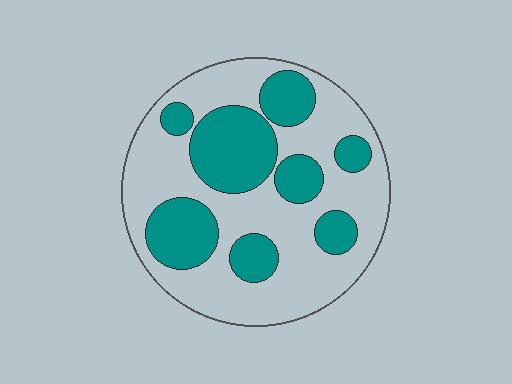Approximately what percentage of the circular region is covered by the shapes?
Approximately 35%.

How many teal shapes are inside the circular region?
8.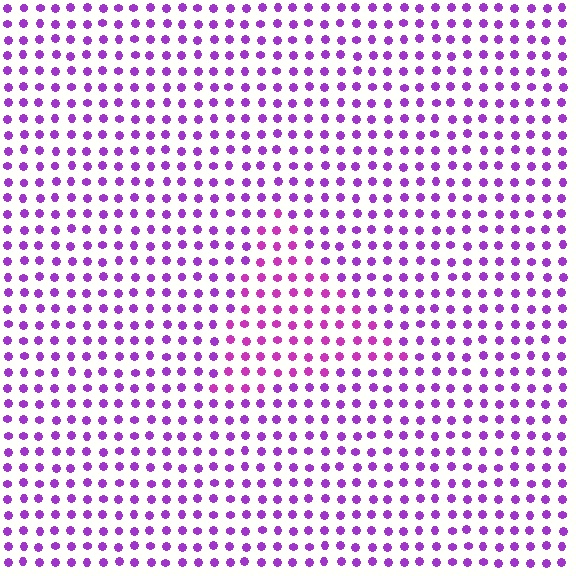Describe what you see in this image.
The image is filled with small purple elements in a uniform arrangement. A triangle-shaped region is visible where the elements are tinted to a slightly different hue, forming a subtle color boundary.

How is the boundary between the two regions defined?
The boundary is defined purely by a slight shift in hue (about 24 degrees). Spacing, size, and orientation are identical on both sides.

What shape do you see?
I see a triangle.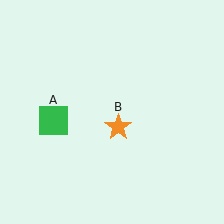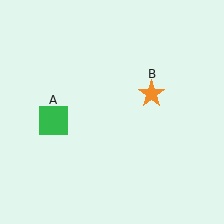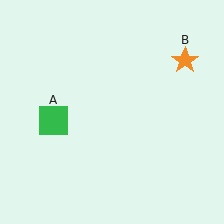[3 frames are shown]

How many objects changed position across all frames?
1 object changed position: orange star (object B).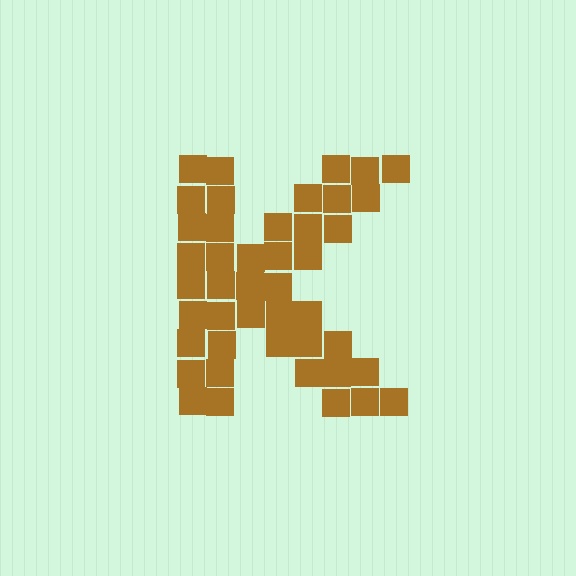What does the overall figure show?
The overall figure shows the letter K.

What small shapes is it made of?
It is made of small squares.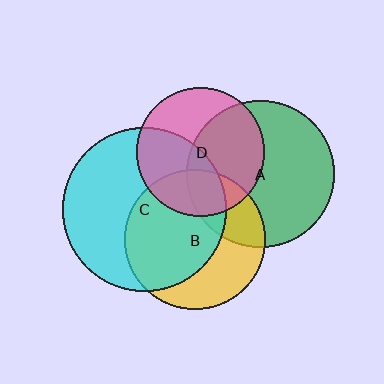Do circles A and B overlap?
Yes.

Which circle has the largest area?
Circle C (cyan).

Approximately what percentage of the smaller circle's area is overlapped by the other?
Approximately 25%.